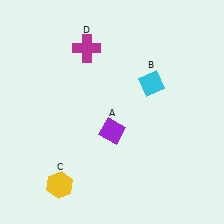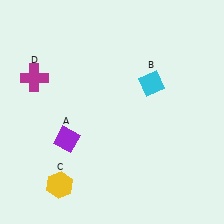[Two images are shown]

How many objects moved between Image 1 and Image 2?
2 objects moved between the two images.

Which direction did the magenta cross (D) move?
The magenta cross (D) moved left.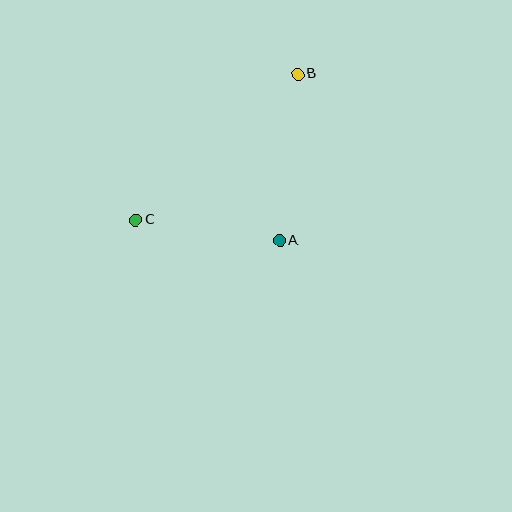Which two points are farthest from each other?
Points B and C are farthest from each other.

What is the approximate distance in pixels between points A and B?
The distance between A and B is approximately 167 pixels.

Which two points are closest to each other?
Points A and C are closest to each other.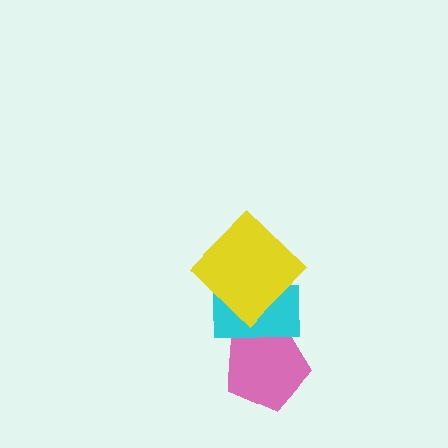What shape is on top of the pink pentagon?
The cyan rectangle is on top of the pink pentagon.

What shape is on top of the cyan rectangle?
The yellow diamond is on top of the cyan rectangle.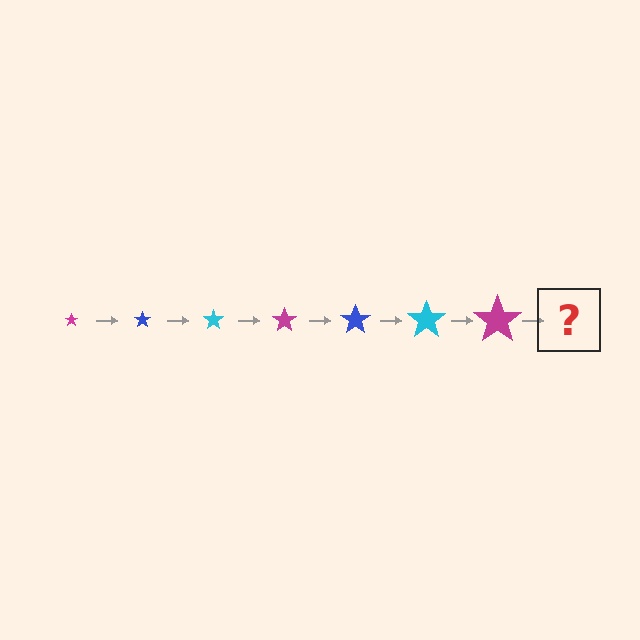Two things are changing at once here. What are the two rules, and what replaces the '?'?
The two rules are that the star grows larger each step and the color cycles through magenta, blue, and cyan. The '?' should be a blue star, larger than the previous one.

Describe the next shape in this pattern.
It should be a blue star, larger than the previous one.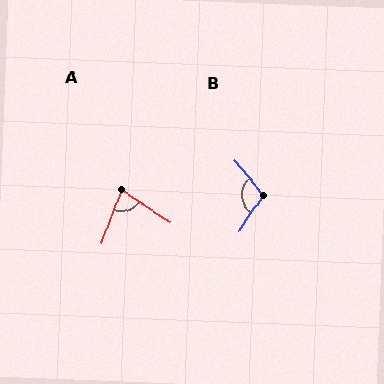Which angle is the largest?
B, at approximately 106 degrees.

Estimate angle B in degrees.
Approximately 106 degrees.